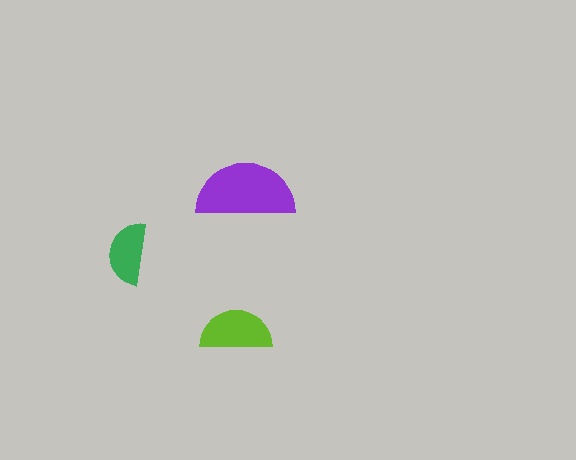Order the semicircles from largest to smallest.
the purple one, the lime one, the green one.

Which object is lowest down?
The lime semicircle is bottommost.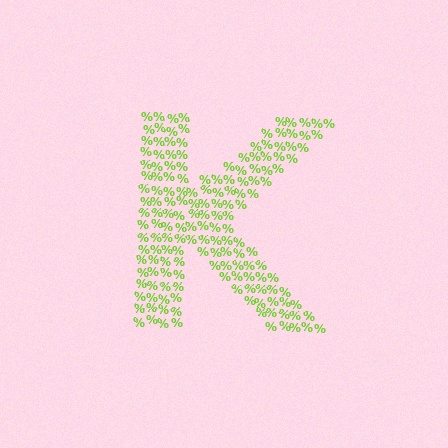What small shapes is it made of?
It is made of small percent signs.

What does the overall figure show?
The overall figure shows the letter K.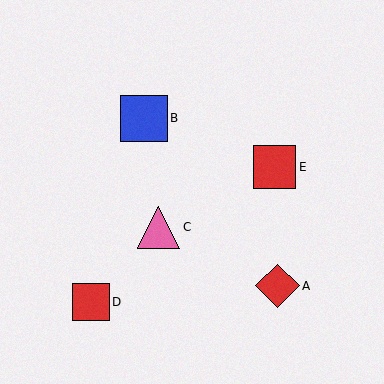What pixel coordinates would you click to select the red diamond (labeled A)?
Click at (278, 286) to select the red diamond A.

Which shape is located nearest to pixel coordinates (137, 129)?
The blue square (labeled B) at (144, 118) is nearest to that location.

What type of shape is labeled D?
Shape D is a red square.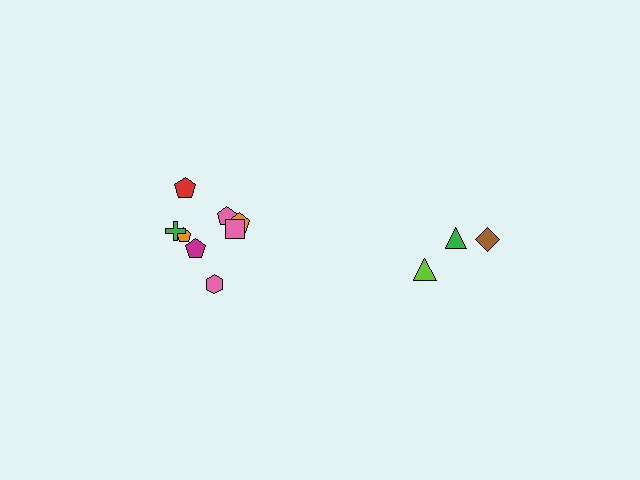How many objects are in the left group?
There are 8 objects.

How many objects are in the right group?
There are 4 objects.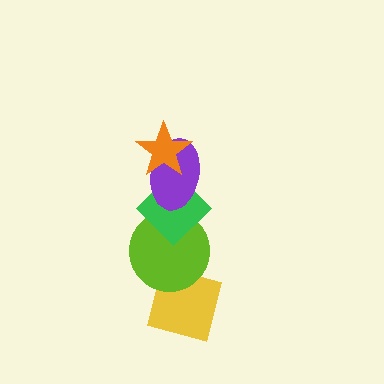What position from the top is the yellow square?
The yellow square is 5th from the top.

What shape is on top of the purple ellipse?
The orange star is on top of the purple ellipse.